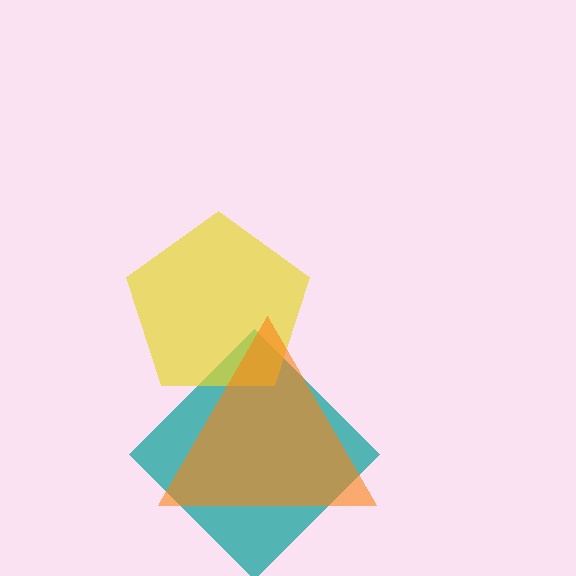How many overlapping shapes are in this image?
There are 3 overlapping shapes in the image.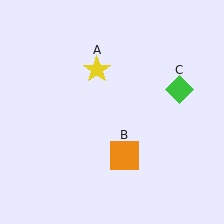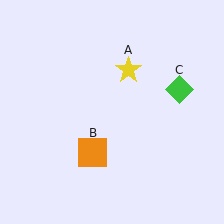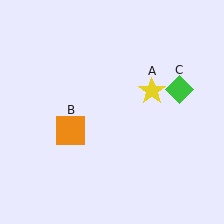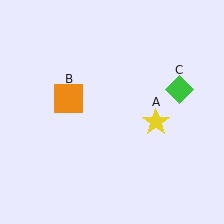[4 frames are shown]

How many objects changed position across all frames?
2 objects changed position: yellow star (object A), orange square (object B).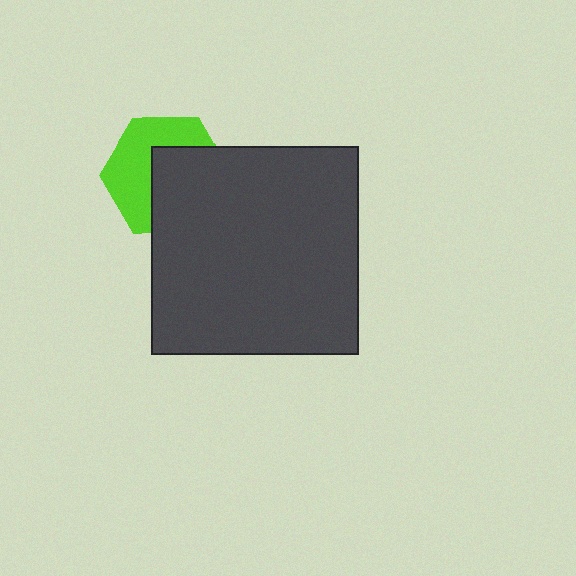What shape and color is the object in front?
The object in front is a dark gray square.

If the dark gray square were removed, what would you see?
You would see the complete lime hexagon.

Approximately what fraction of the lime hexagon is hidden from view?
Roughly 51% of the lime hexagon is hidden behind the dark gray square.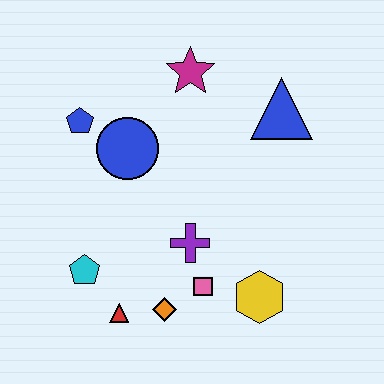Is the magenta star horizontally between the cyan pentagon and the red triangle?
No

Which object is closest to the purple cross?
The pink square is closest to the purple cross.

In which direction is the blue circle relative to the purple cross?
The blue circle is above the purple cross.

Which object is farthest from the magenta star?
The red triangle is farthest from the magenta star.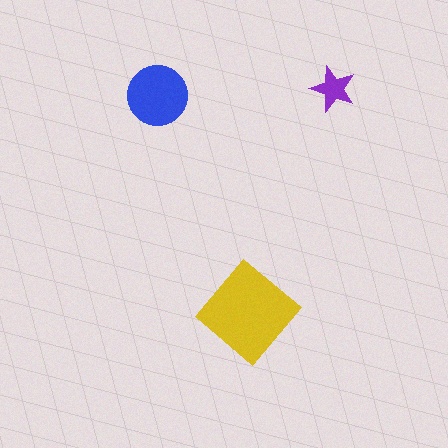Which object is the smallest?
The purple star.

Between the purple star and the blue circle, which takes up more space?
The blue circle.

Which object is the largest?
The yellow diamond.